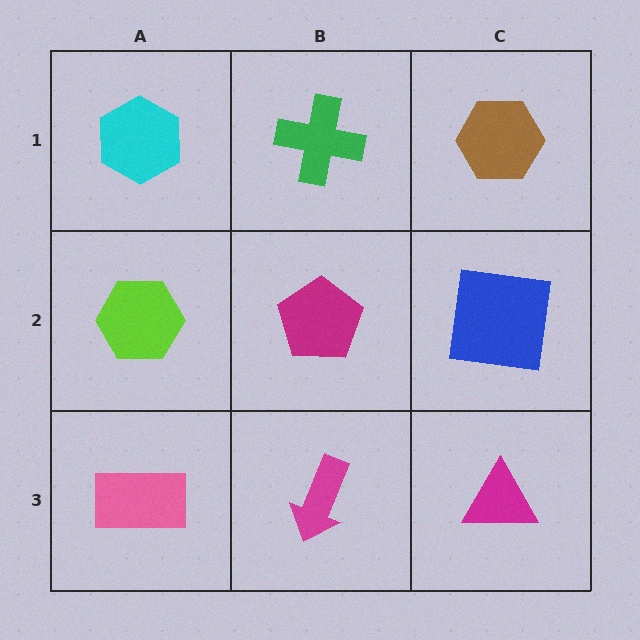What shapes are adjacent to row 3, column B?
A magenta pentagon (row 2, column B), a pink rectangle (row 3, column A), a magenta triangle (row 3, column C).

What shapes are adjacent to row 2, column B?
A green cross (row 1, column B), a magenta arrow (row 3, column B), a lime hexagon (row 2, column A), a blue square (row 2, column C).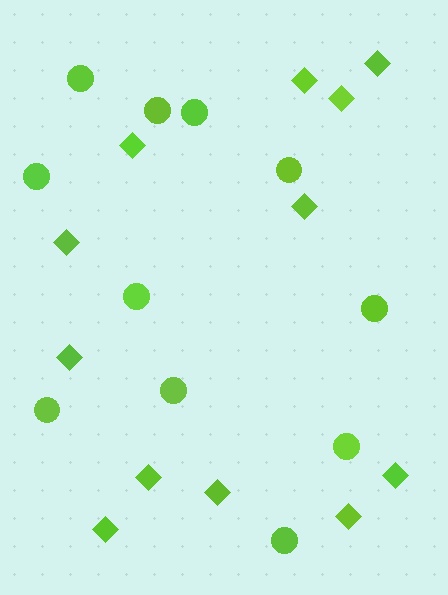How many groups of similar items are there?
There are 2 groups: one group of diamonds (12) and one group of circles (11).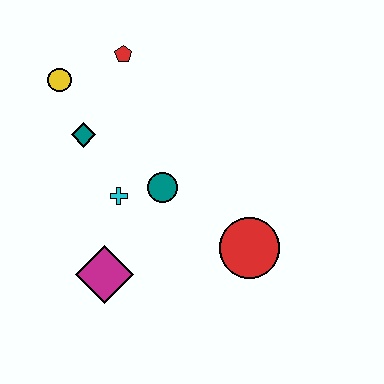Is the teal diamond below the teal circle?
No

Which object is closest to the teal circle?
The cyan cross is closest to the teal circle.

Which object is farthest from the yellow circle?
The red circle is farthest from the yellow circle.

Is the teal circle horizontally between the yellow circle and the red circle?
Yes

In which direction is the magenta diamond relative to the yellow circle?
The magenta diamond is below the yellow circle.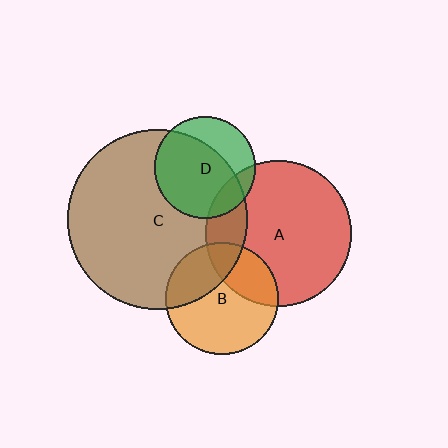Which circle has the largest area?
Circle C (brown).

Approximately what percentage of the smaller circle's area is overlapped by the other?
Approximately 70%.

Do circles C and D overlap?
Yes.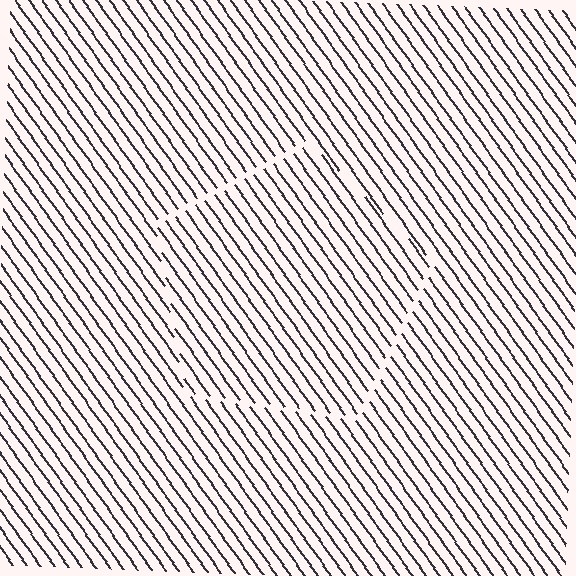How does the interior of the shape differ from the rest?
The interior of the shape contains the same grating, shifted by half a period — the contour is defined by the phase discontinuity where line-ends from the inner and outer gratings abut.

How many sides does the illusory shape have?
5 sides — the line-ends trace a pentagon.